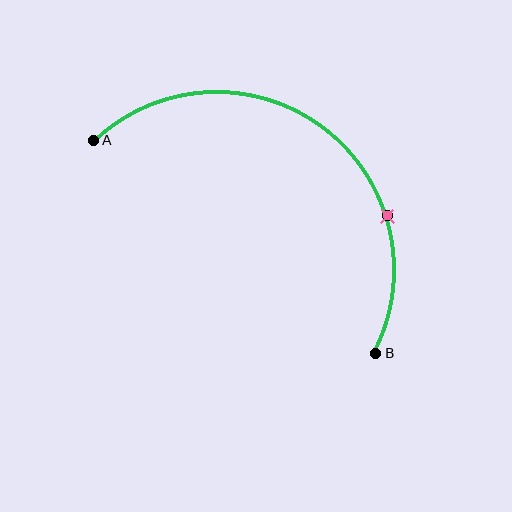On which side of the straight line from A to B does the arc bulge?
The arc bulges above and to the right of the straight line connecting A and B.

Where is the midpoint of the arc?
The arc midpoint is the point on the curve farthest from the straight line joining A and B. It sits above and to the right of that line.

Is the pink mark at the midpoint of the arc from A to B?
No. The pink mark lies on the arc but is closer to endpoint B. The arc midpoint would be at the point on the curve equidistant along the arc from both A and B.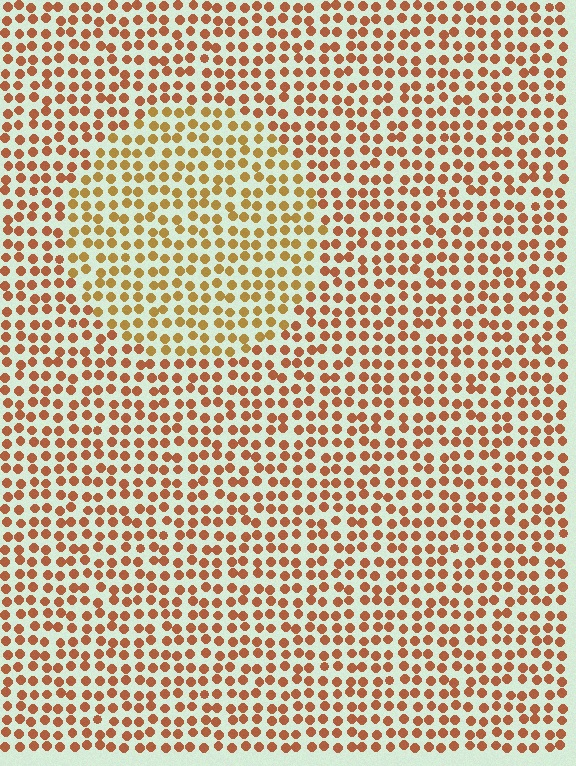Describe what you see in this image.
The image is filled with small brown elements in a uniform arrangement. A circle-shaped region is visible where the elements are tinted to a slightly different hue, forming a subtle color boundary.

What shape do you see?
I see a circle.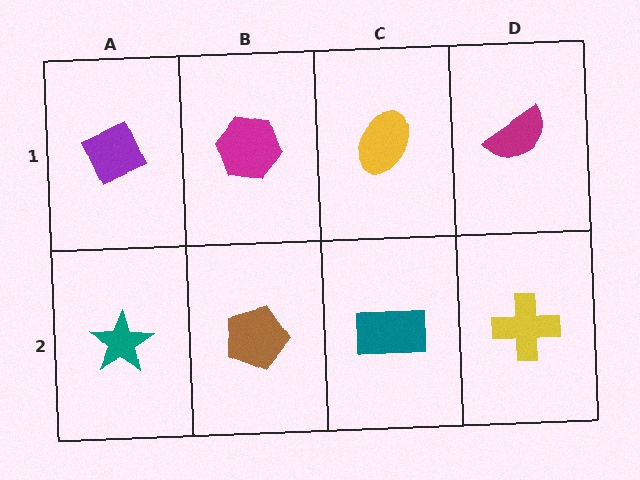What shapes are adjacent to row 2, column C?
A yellow ellipse (row 1, column C), a brown pentagon (row 2, column B), a yellow cross (row 2, column D).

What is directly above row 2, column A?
A purple diamond.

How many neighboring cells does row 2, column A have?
2.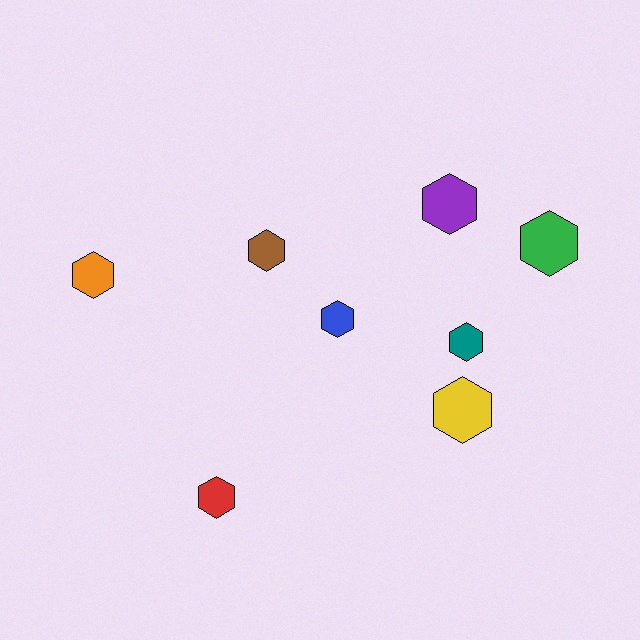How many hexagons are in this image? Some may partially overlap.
There are 8 hexagons.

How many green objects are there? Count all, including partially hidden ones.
There is 1 green object.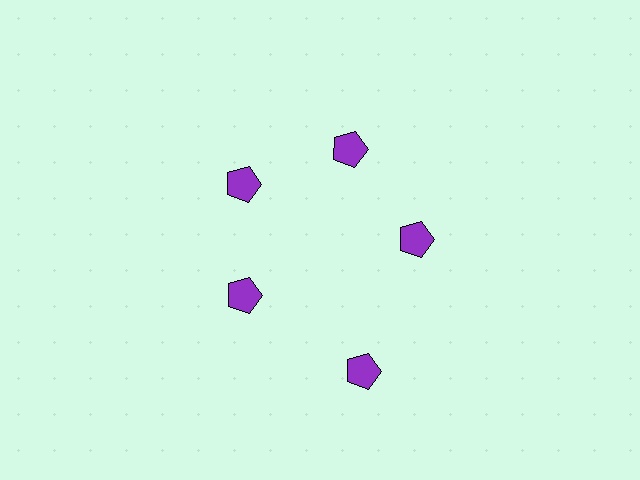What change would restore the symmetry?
The symmetry would be restored by moving it inward, back onto the ring so that all 5 pentagons sit at equal angles and equal distance from the center.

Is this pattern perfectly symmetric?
No. The 5 purple pentagons are arranged in a ring, but one element near the 5 o'clock position is pushed outward from the center, breaking the 5-fold rotational symmetry.